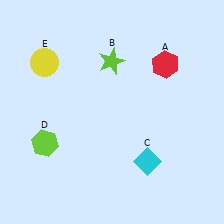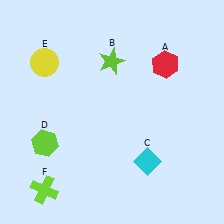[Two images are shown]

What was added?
A lime cross (F) was added in Image 2.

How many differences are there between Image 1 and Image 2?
There is 1 difference between the two images.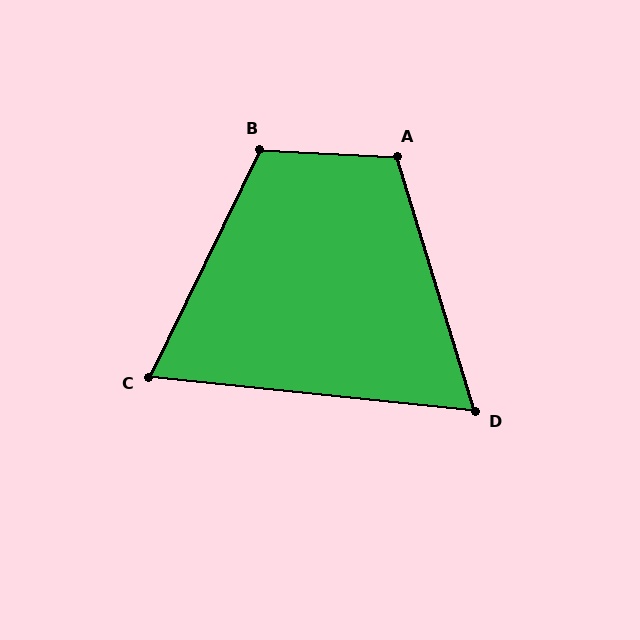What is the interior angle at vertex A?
Approximately 110 degrees (obtuse).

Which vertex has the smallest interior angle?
D, at approximately 67 degrees.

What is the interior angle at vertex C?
Approximately 70 degrees (acute).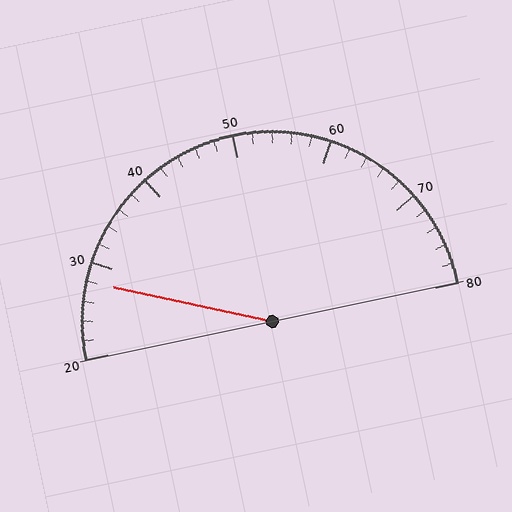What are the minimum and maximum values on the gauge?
The gauge ranges from 20 to 80.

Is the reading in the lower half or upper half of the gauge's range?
The reading is in the lower half of the range (20 to 80).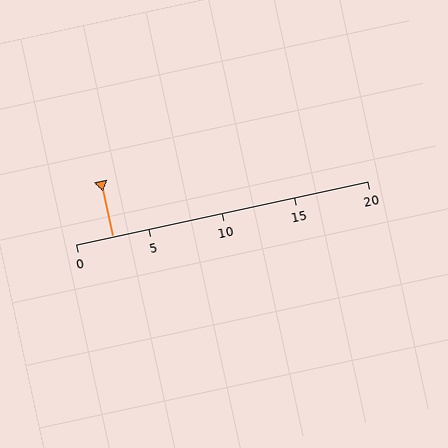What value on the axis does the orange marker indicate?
The marker indicates approximately 2.5.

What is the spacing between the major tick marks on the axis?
The major ticks are spaced 5 apart.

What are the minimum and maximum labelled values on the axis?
The axis runs from 0 to 20.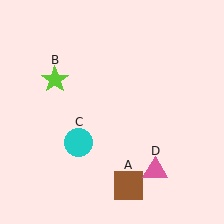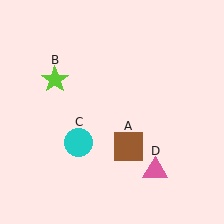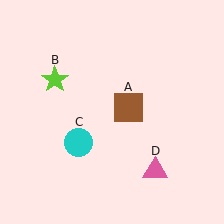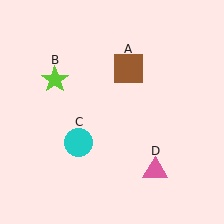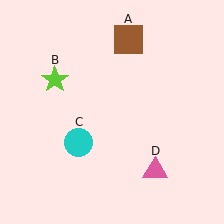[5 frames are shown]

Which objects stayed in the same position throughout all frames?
Lime star (object B) and cyan circle (object C) and pink triangle (object D) remained stationary.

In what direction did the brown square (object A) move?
The brown square (object A) moved up.